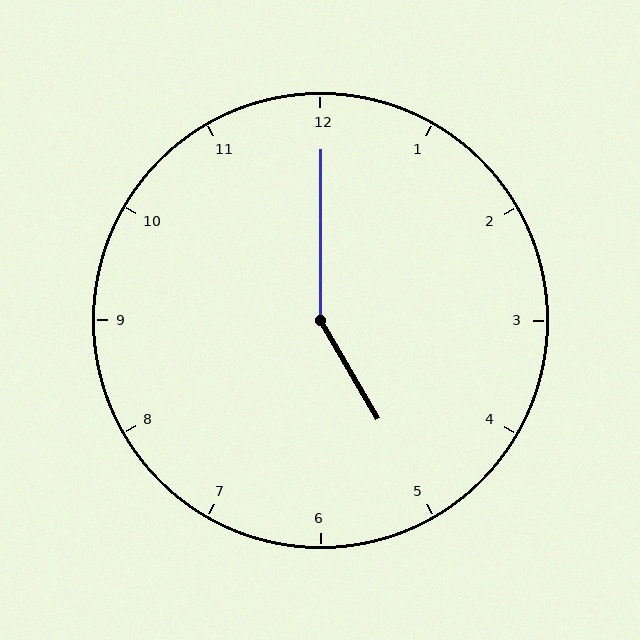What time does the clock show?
5:00.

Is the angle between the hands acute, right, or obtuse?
It is obtuse.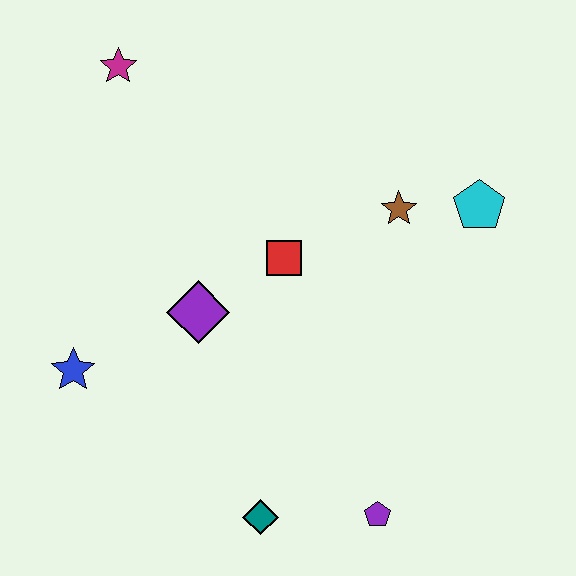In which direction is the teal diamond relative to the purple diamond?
The teal diamond is below the purple diamond.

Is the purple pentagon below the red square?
Yes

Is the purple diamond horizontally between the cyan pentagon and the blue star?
Yes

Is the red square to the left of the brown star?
Yes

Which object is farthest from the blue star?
The cyan pentagon is farthest from the blue star.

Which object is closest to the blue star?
The purple diamond is closest to the blue star.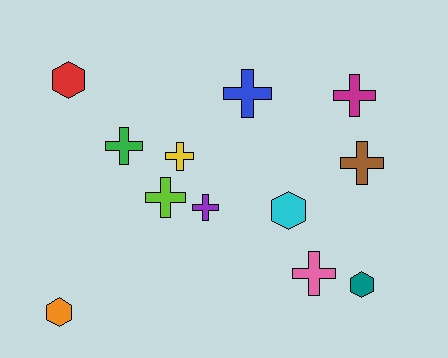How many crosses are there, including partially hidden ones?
There are 8 crosses.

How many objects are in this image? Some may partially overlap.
There are 12 objects.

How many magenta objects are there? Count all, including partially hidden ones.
There is 1 magenta object.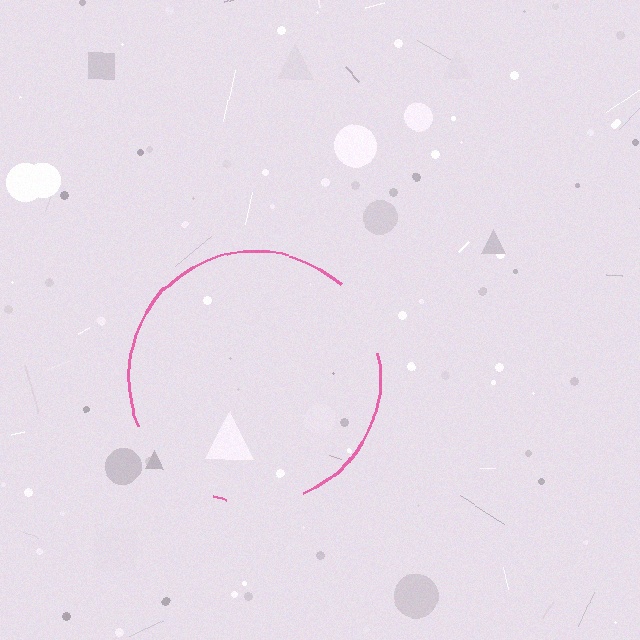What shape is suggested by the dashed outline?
The dashed outline suggests a circle.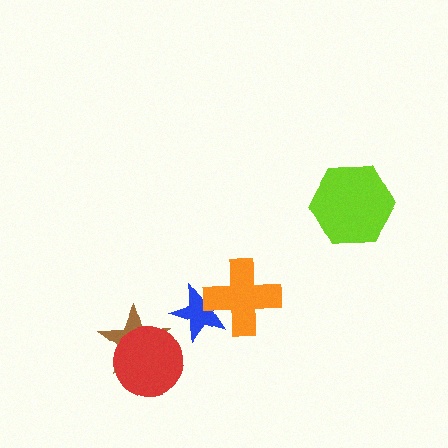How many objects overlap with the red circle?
1 object overlaps with the red circle.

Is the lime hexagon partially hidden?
No, no other shape covers it.